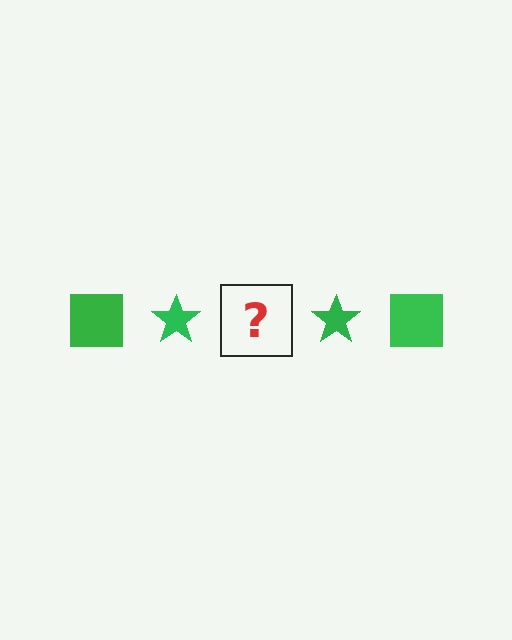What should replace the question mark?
The question mark should be replaced with a green square.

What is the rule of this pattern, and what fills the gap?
The rule is that the pattern cycles through square, star shapes in green. The gap should be filled with a green square.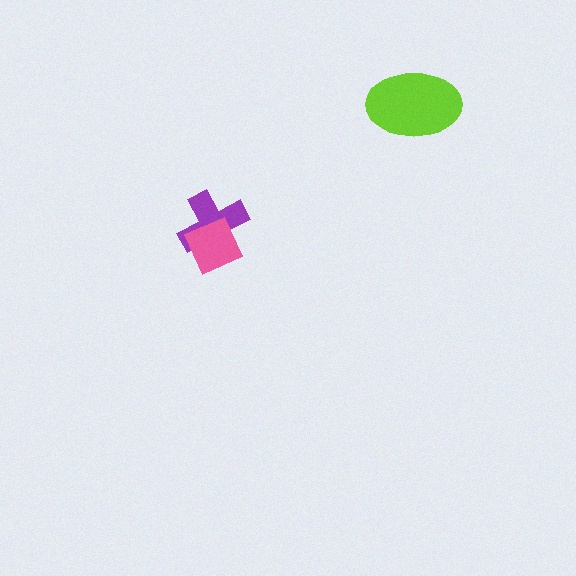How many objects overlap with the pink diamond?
1 object overlaps with the pink diamond.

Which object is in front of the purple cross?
The pink diamond is in front of the purple cross.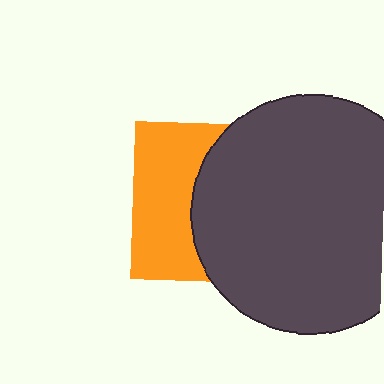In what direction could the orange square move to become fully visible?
The orange square could move left. That would shift it out from behind the dark gray circle entirely.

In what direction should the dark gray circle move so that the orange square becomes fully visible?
The dark gray circle should move right. That is the shortest direction to clear the overlap and leave the orange square fully visible.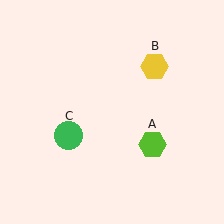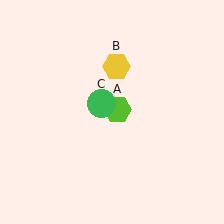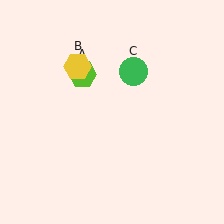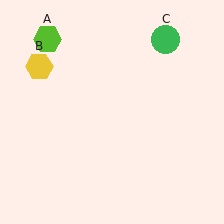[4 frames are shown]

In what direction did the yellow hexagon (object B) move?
The yellow hexagon (object B) moved left.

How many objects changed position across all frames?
3 objects changed position: lime hexagon (object A), yellow hexagon (object B), green circle (object C).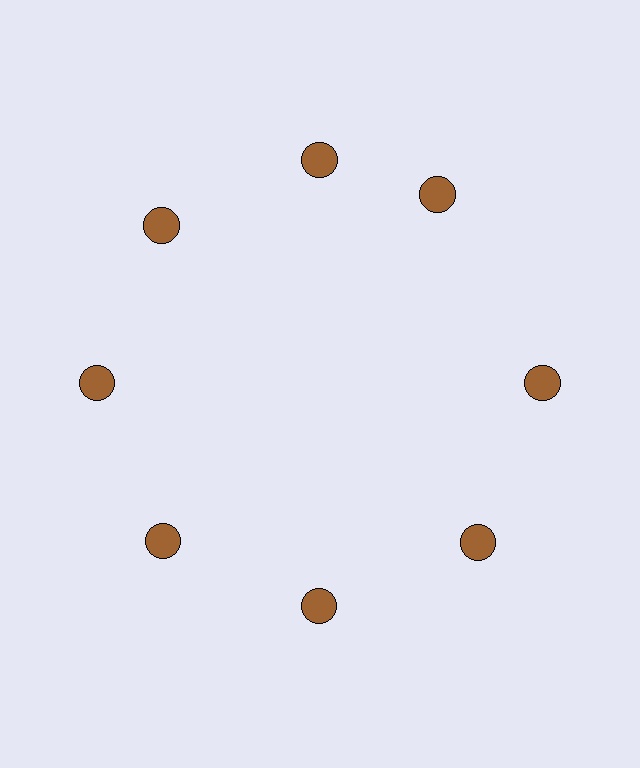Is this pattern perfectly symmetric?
No. The 8 brown circles are arranged in a ring, but one element near the 2 o'clock position is rotated out of alignment along the ring, breaking the 8-fold rotational symmetry.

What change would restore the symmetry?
The symmetry would be restored by rotating it back into even spacing with its neighbors so that all 8 circles sit at equal angles and equal distance from the center.